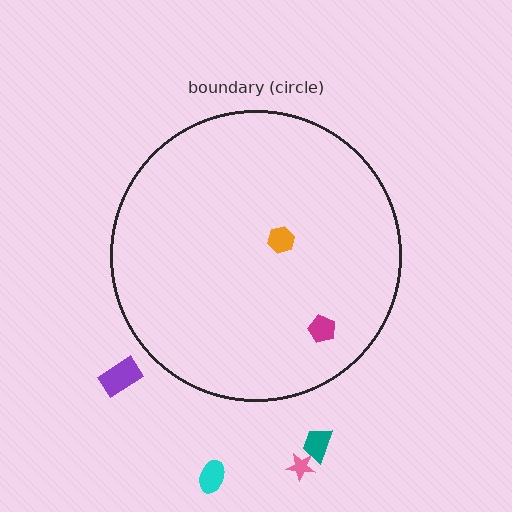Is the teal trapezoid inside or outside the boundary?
Outside.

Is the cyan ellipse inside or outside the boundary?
Outside.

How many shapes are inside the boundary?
2 inside, 4 outside.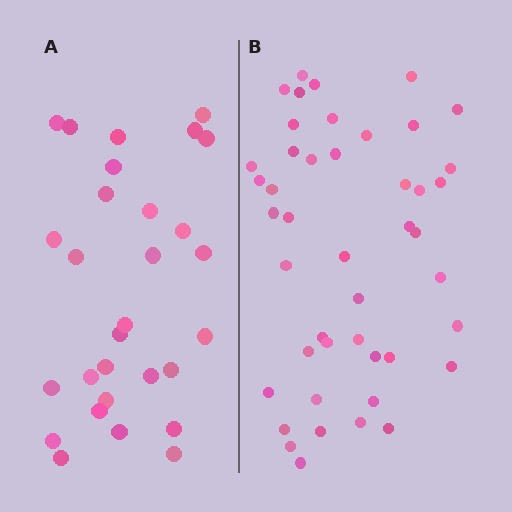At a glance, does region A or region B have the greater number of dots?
Region B (the right region) has more dots.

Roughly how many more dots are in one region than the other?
Region B has approximately 15 more dots than region A.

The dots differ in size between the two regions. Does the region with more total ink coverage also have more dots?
No. Region A has more total ink coverage because its dots are larger, but region B actually contains more individual dots. Total area can be misleading — the number of items is what matters here.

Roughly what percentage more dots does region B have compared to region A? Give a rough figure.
About 55% more.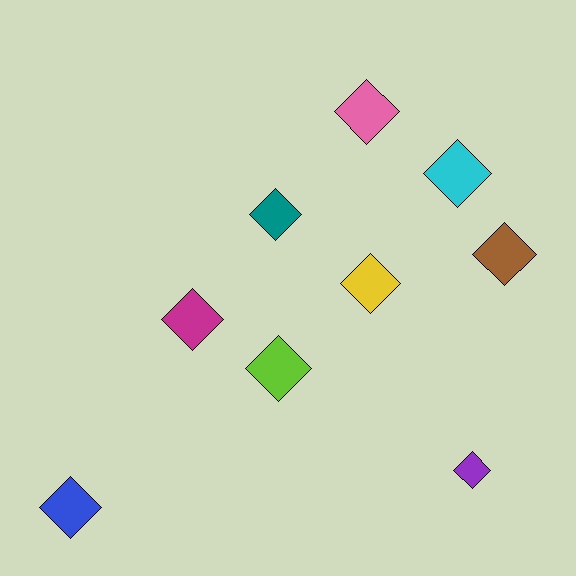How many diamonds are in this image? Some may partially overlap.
There are 9 diamonds.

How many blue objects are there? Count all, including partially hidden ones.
There is 1 blue object.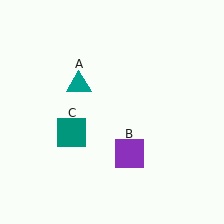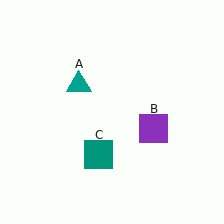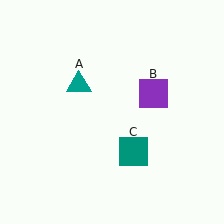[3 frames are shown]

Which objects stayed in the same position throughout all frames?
Teal triangle (object A) remained stationary.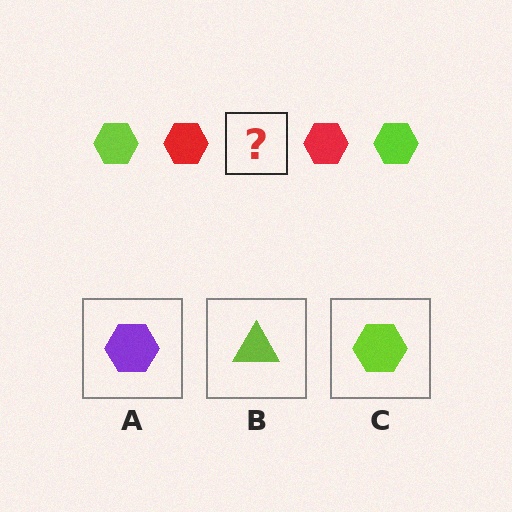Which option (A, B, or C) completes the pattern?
C.